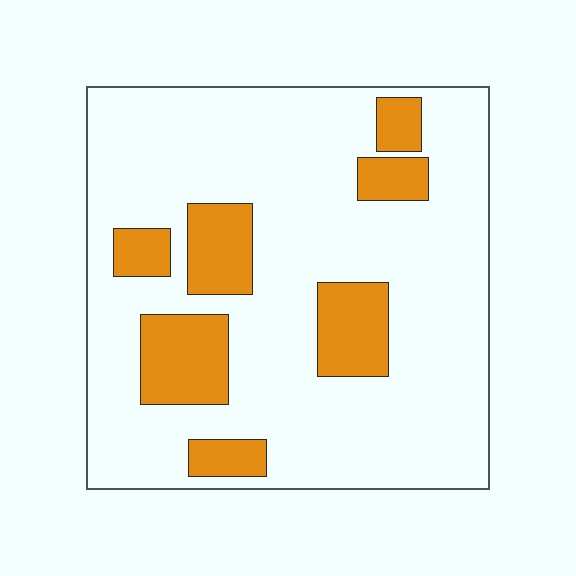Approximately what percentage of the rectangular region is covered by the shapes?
Approximately 20%.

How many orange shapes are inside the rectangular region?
7.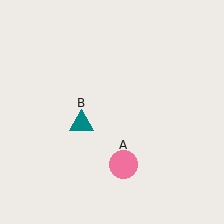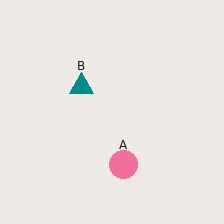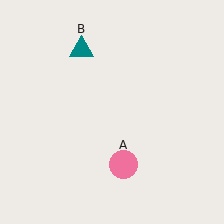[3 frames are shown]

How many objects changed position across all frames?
1 object changed position: teal triangle (object B).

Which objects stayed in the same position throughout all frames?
Pink circle (object A) remained stationary.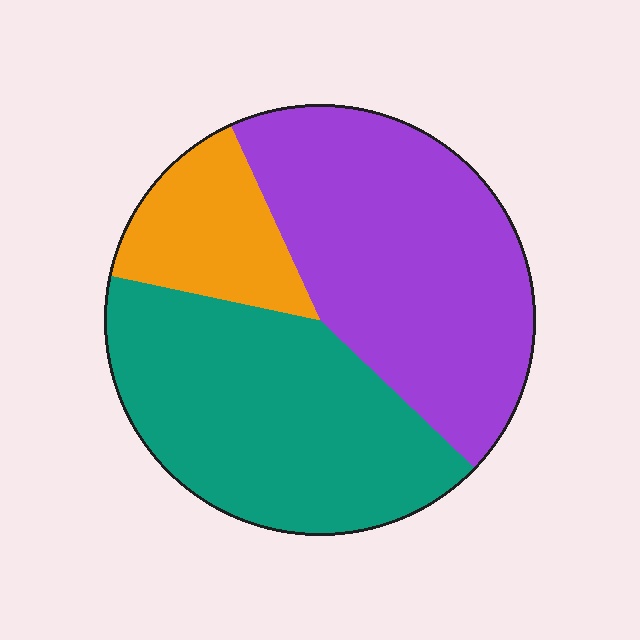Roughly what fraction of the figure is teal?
Teal takes up between a third and a half of the figure.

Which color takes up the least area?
Orange, at roughly 15%.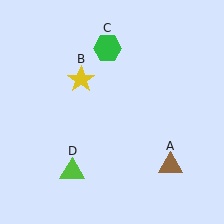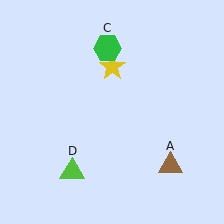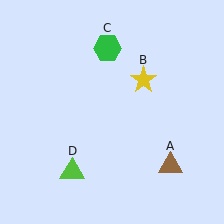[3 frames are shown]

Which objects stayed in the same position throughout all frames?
Brown triangle (object A) and green hexagon (object C) and lime triangle (object D) remained stationary.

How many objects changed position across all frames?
1 object changed position: yellow star (object B).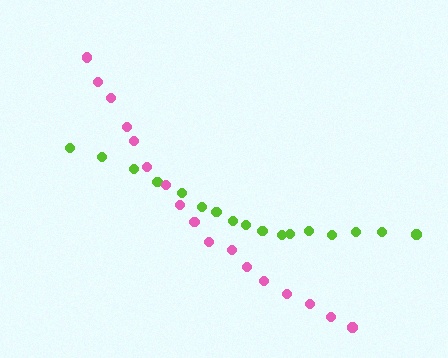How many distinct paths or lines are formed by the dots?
There are 2 distinct paths.